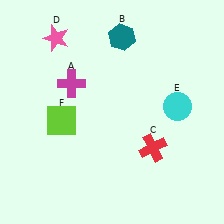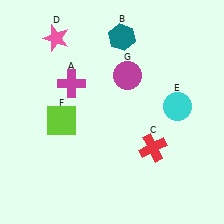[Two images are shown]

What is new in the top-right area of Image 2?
A magenta circle (G) was added in the top-right area of Image 2.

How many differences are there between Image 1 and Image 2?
There is 1 difference between the two images.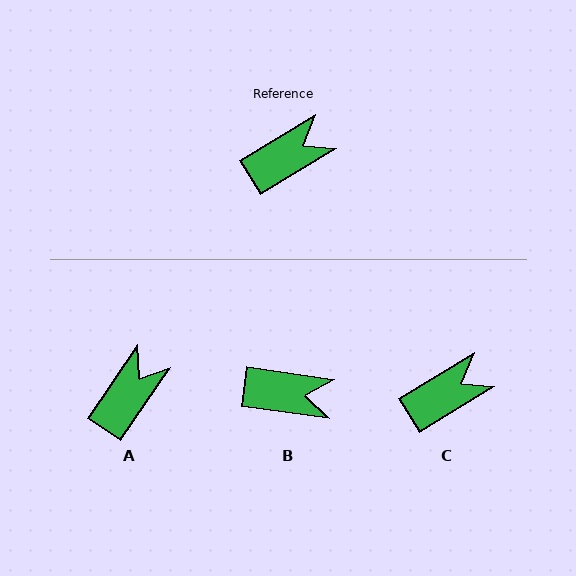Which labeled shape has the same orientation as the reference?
C.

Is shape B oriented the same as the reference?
No, it is off by about 40 degrees.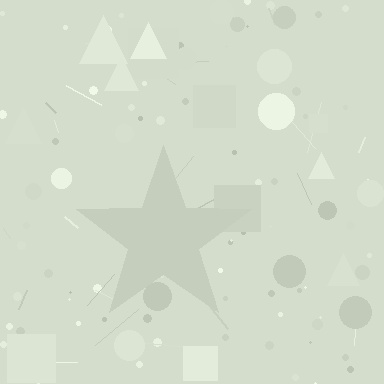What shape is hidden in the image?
A star is hidden in the image.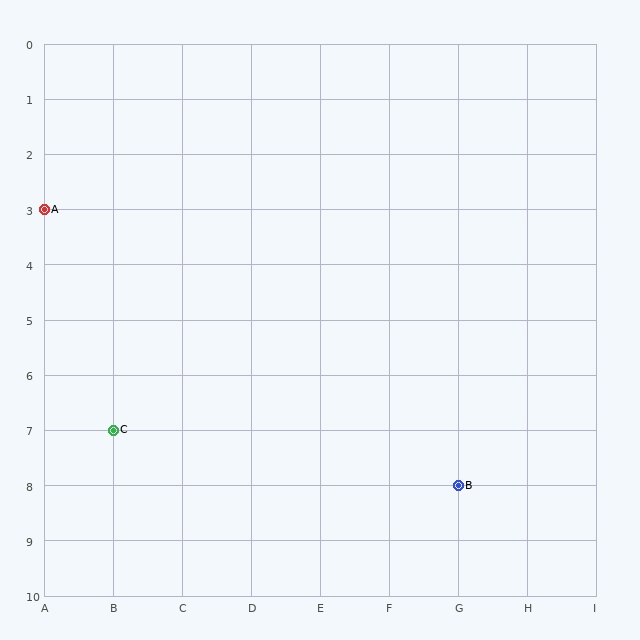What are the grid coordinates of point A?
Point A is at grid coordinates (A, 3).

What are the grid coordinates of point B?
Point B is at grid coordinates (G, 8).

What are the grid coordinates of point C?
Point C is at grid coordinates (B, 7).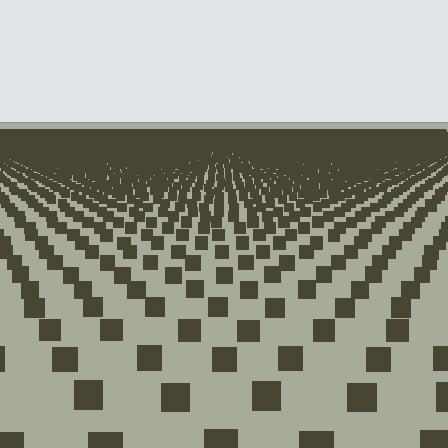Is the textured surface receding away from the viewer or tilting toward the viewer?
The surface is receding away from the viewer. Texture elements get smaller and denser toward the top.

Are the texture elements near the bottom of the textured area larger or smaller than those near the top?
Larger. Near the bottom, elements are closer to the viewer and appear at a bigger on-screen size.